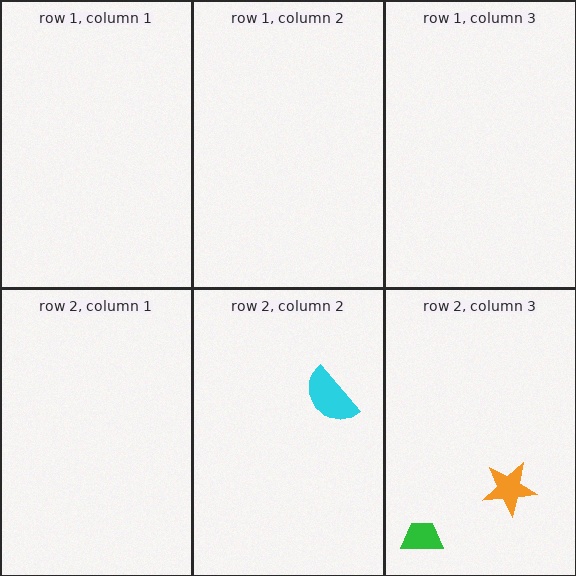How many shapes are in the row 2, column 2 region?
1.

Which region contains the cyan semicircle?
The row 2, column 2 region.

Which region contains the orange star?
The row 2, column 3 region.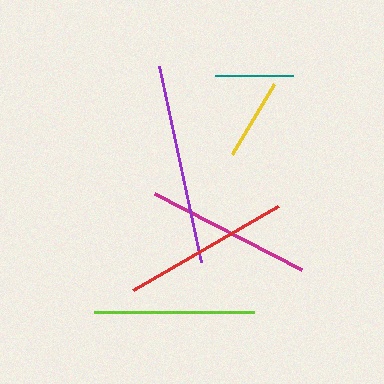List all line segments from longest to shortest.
From longest to shortest: purple, red, magenta, lime, yellow, teal.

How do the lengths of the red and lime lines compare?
The red and lime lines are approximately the same length.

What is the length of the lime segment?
The lime segment is approximately 160 pixels long.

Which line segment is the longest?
The purple line is the longest at approximately 200 pixels.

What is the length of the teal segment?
The teal segment is approximately 78 pixels long.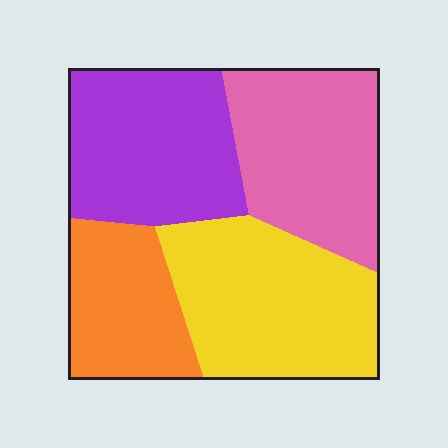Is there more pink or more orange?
Pink.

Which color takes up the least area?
Orange, at roughly 20%.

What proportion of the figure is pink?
Pink takes up between a sixth and a third of the figure.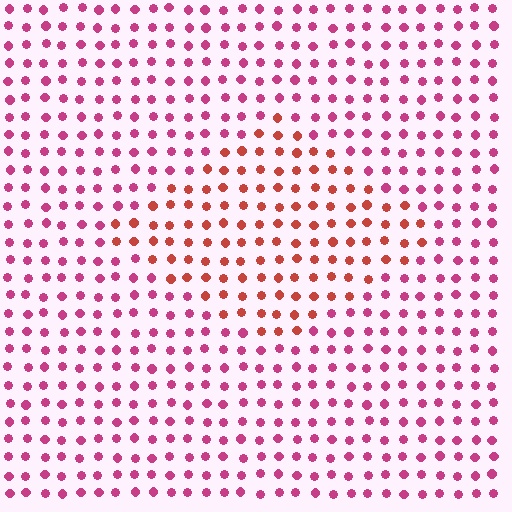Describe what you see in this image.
The image is filled with small magenta elements in a uniform arrangement. A diamond-shaped region is visible where the elements are tinted to a slightly different hue, forming a subtle color boundary.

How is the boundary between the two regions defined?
The boundary is defined purely by a slight shift in hue (about 35 degrees). Spacing, size, and orientation are identical on both sides.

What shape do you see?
I see a diamond.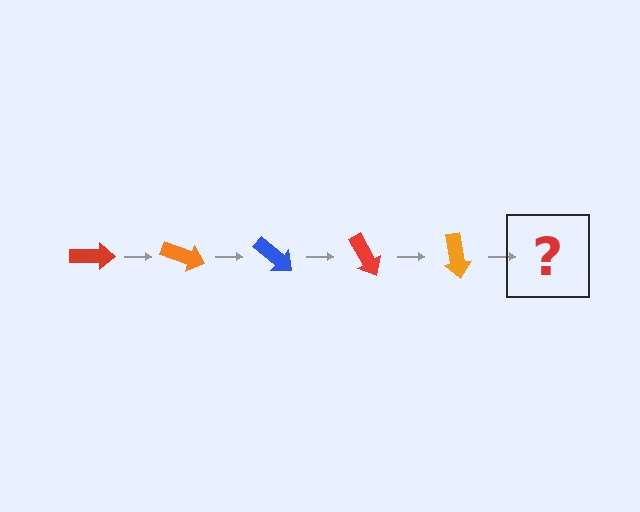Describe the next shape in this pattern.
It should be a blue arrow, rotated 100 degrees from the start.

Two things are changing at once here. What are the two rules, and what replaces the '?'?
The two rules are that it rotates 20 degrees each step and the color cycles through red, orange, and blue. The '?' should be a blue arrow, rotated 100 degrees from the start.